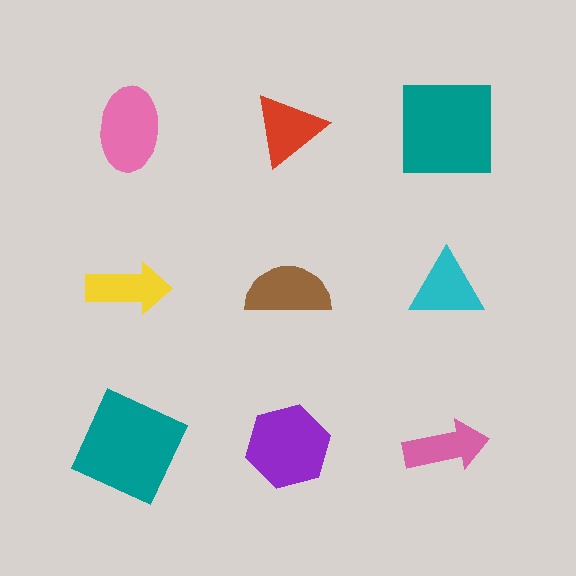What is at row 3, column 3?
A pink arrow.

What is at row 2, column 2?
A brown semicircle.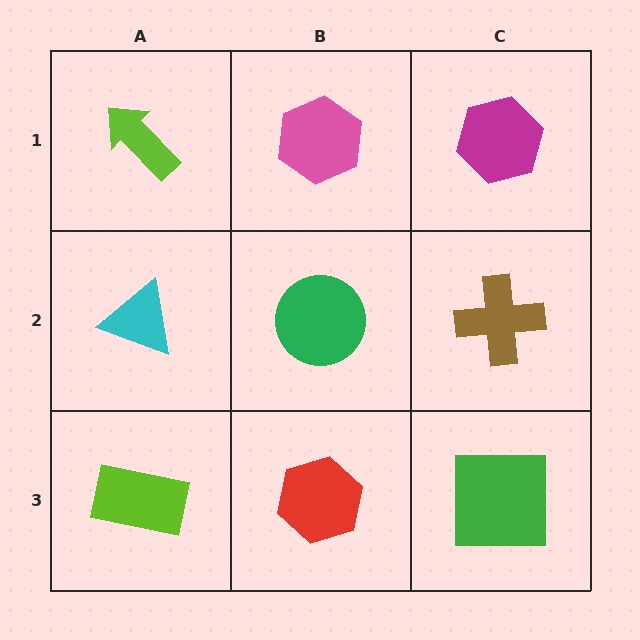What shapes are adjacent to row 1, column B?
A green circle (row 2, column B), a lime arrow (row 1, column A), a magenta hexagon (row 1, column C).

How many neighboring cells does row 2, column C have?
3.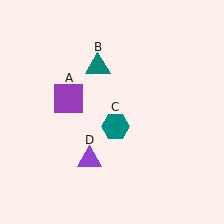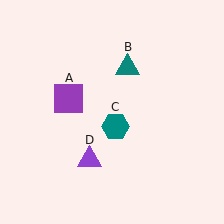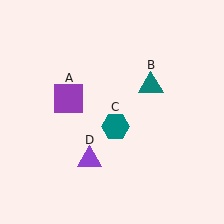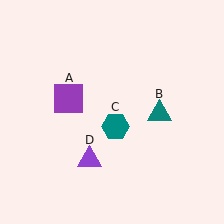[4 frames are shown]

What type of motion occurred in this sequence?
The teal triangle (object B) rotated clockwise around the center of the scene.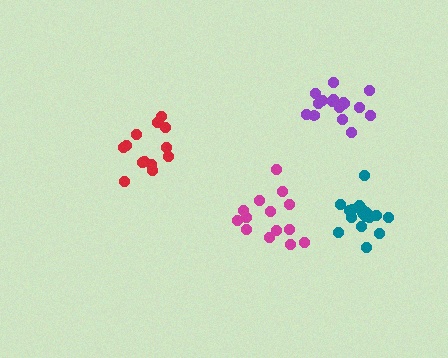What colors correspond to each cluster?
The clusters are colored: red, magenta, purple, teal.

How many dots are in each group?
Group 1: 13 dots, Group 2: 14 dots, Group 3: 16 dots, Group 4: 18 dots (61 total).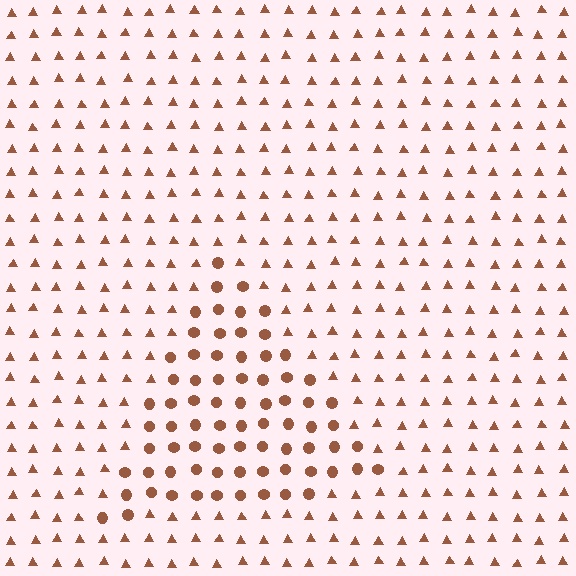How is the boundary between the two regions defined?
The boundary is defined by a change in element shape: circles inside vs. triangles outside. All elements share the same color and spacing.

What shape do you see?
I see a triangle.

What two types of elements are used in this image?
The image uses circles inside the triangle region and triangles outside it.